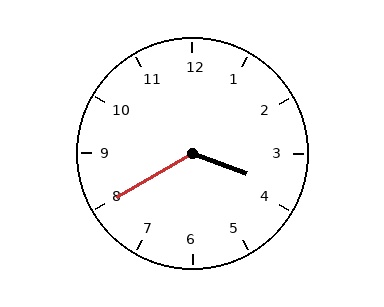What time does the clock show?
3:40.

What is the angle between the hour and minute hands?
Approximately 130 degrees.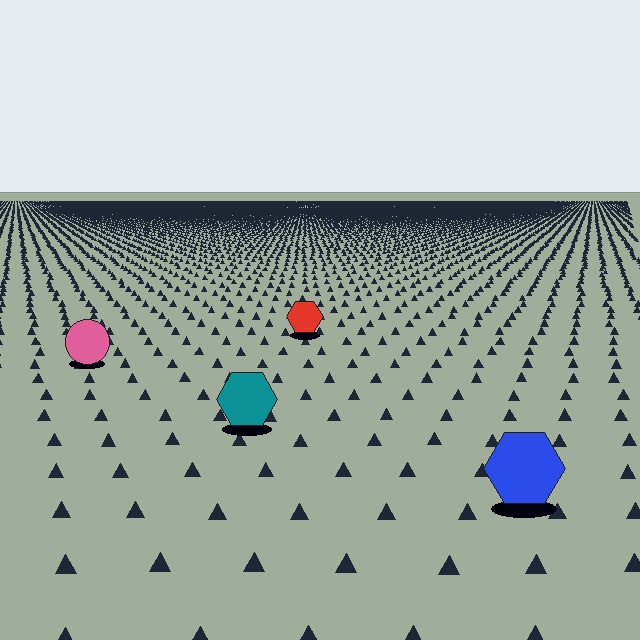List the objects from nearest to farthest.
From nearest to farthest: the blue hexagon, the teal hexagon, the pink circle, the red hexagon.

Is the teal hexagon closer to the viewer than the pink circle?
Yes. The teal hexagon is closer — you can tell from the texture gradient: the ground texture is coarser near it.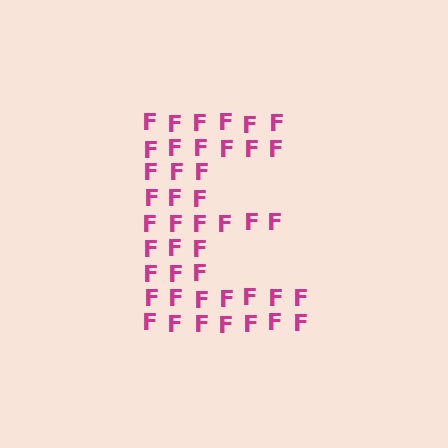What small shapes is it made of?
It is made of small letter F's.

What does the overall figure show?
The overall figure shows the letter E.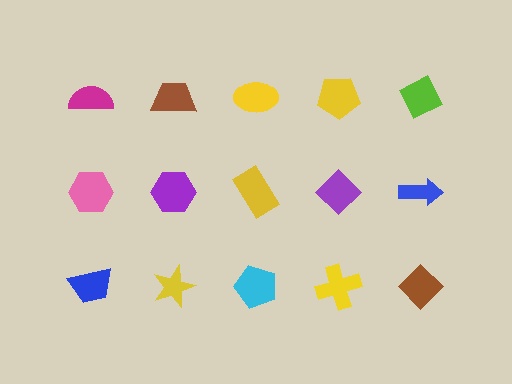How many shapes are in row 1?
5 shapes.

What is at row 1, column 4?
A yellow pentagon.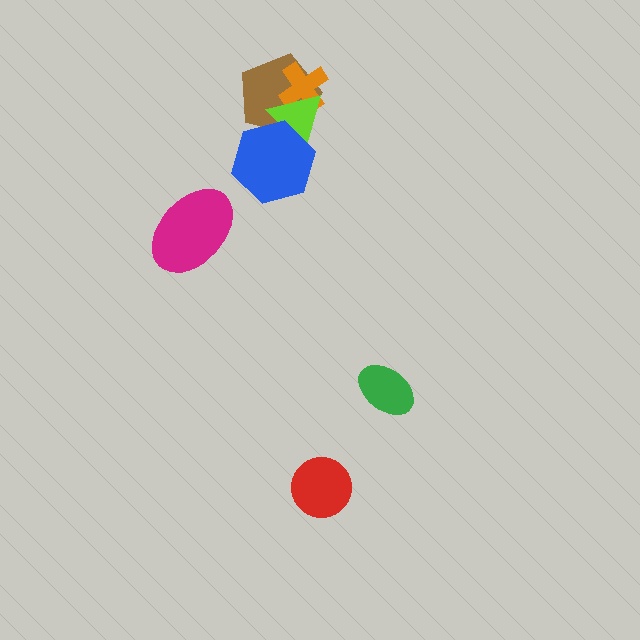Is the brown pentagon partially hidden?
Yes, it is partially covered by another shape.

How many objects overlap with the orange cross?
2 objects overlap with the orange cross.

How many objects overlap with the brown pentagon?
3 objects overlap with the brown pentagon.